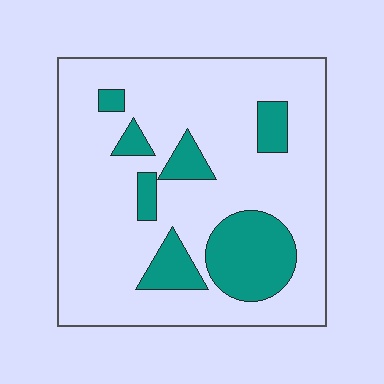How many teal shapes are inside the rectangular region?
7.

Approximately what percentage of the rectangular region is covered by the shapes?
Approximately 20%.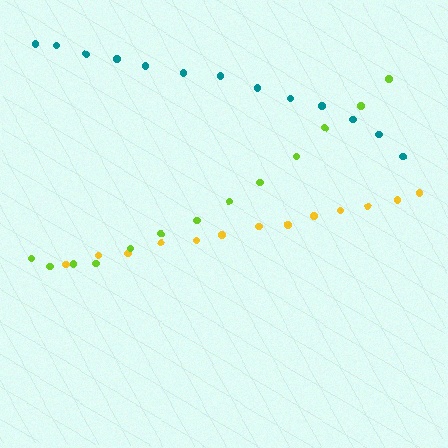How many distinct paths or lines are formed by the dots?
There are 3 distinct paths.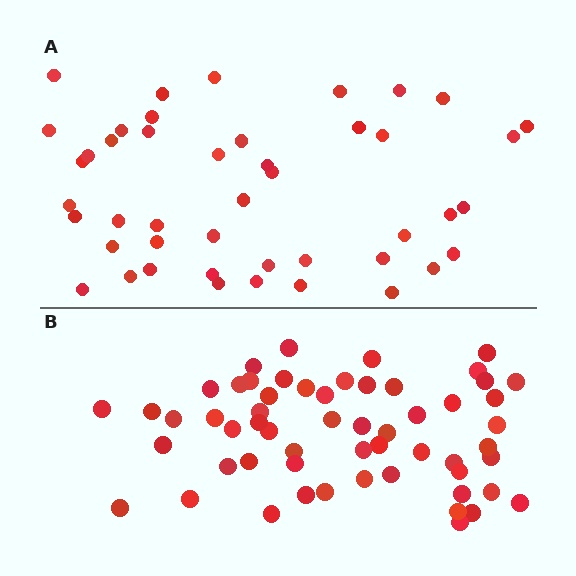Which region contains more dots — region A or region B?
Region B (the bottom region) has more dots.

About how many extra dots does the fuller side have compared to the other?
Region B has roughly 12 or so more dots than region A.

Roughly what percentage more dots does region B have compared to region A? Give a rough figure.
About 25% more.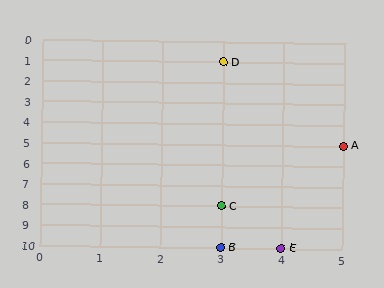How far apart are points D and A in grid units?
Points D and A are 2 columns and 4 rows apart (about 4.5 grid units diagonally).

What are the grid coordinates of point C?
Point C is at grid coordinates (3, 8).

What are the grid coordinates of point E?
Point E is at grid coordinates (4, 10).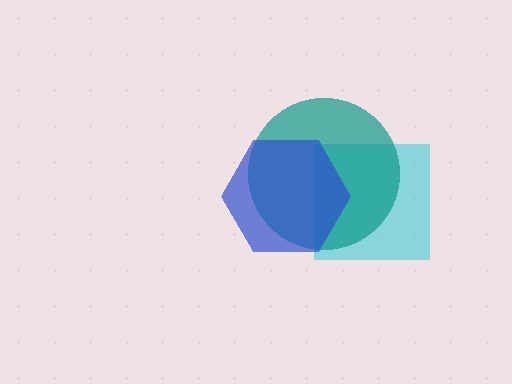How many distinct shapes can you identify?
There are 3 distinct shapes: a cyan square, a teal circle, a blue hexagon.